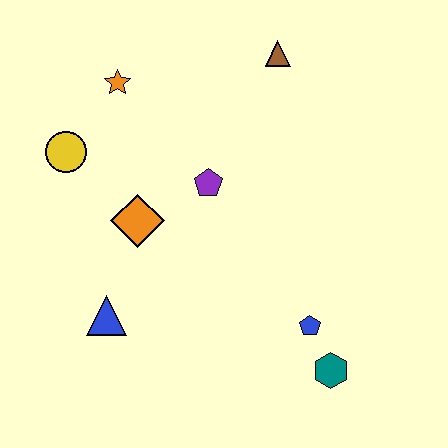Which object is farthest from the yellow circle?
The teal hexagon is farthest from the yellow circle.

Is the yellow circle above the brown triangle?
No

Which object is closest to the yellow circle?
The orange star is closest to the yellow circle.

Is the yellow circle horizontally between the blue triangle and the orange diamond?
No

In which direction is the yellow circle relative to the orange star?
The yellow circle is below the orange star.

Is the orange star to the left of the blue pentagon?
Yes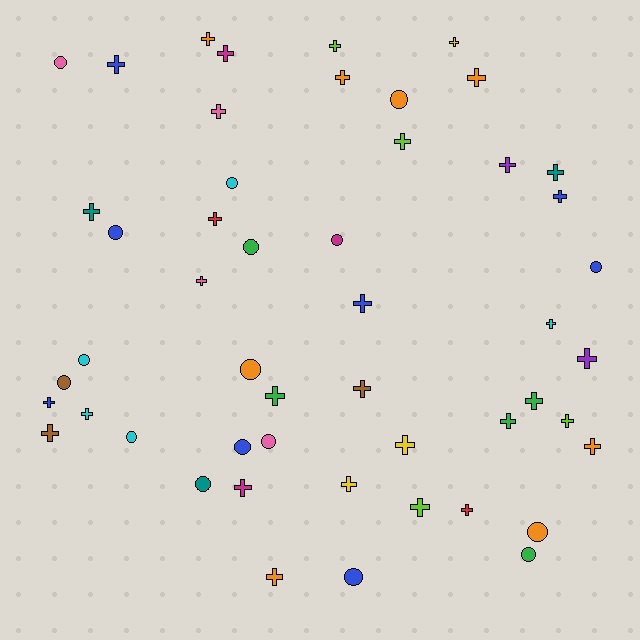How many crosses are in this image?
There are 33 crosses.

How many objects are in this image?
There are 50 objects.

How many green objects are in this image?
There are 5 green objects.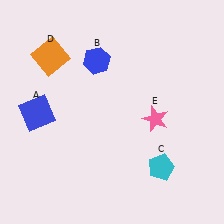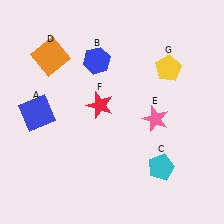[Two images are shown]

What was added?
A red star (F), a yellow pentagon (G) were added in Image 2.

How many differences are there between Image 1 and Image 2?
There are 2 differences between the two images.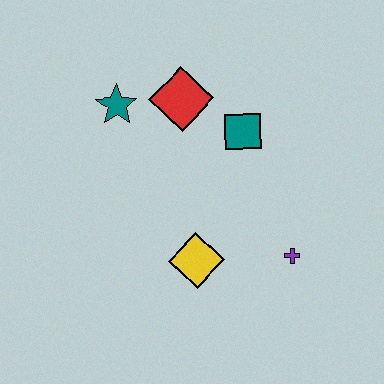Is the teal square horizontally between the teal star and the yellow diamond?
No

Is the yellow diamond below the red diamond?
Yes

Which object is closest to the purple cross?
The yellow diamond is closest to the purple cross.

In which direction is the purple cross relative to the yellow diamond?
The purple cross is to the right of the yellow diamond.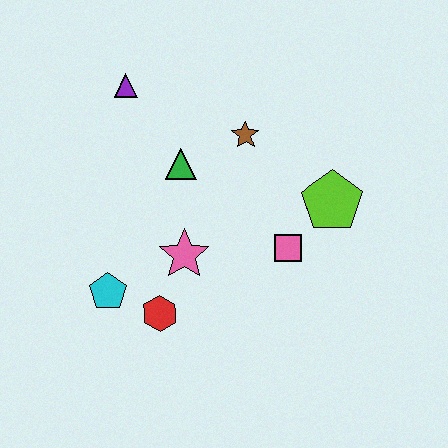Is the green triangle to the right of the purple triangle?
Yes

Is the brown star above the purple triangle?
No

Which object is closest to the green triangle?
The brown star is closest to the green triangle.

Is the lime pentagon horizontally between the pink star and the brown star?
No